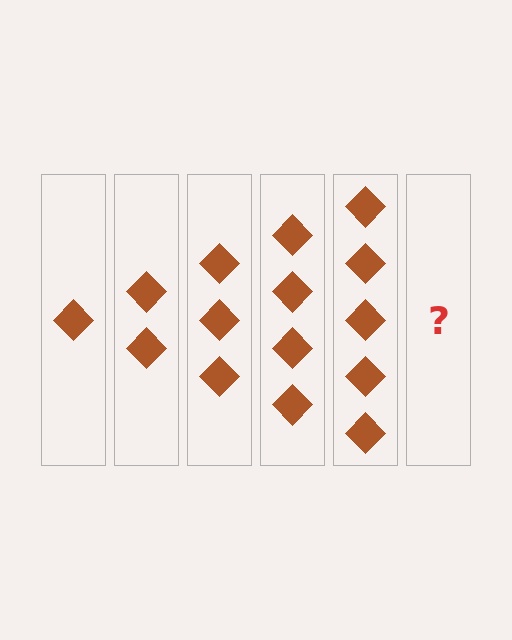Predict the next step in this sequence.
The next step is 6 diamonds.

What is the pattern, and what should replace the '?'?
The pattern is that each step adds one more diamond. The '?' should be 6 diamonds.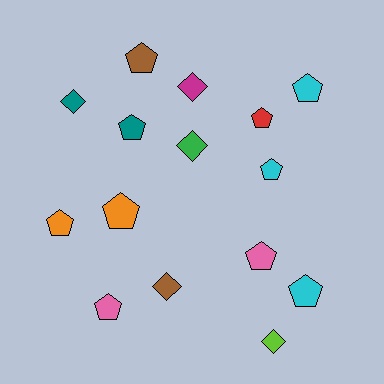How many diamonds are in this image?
There are 5 diamonds.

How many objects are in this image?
There are 15 objects.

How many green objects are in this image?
There is 1 green object.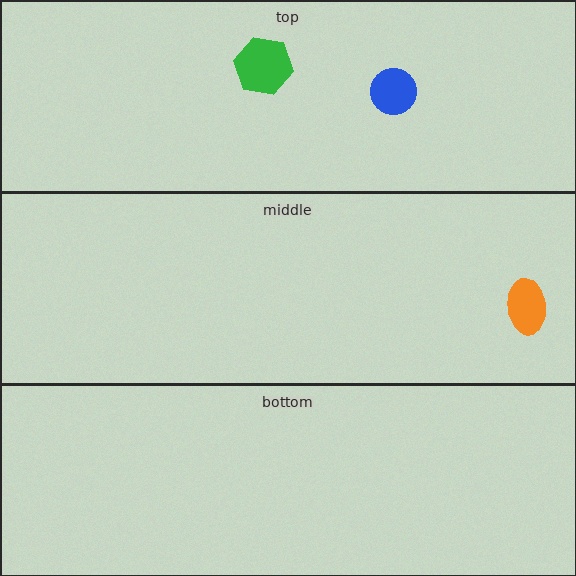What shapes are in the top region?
The blue circle, the green hexagon.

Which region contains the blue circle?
The top region.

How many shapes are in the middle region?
1.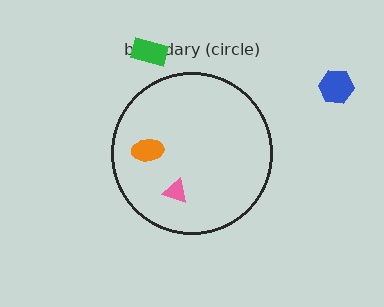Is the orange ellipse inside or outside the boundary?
Inside.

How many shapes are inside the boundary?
2 inside, 2 outside.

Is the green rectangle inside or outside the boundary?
Outside.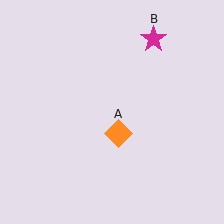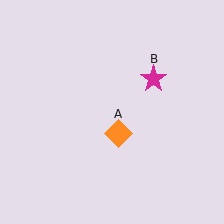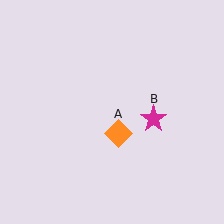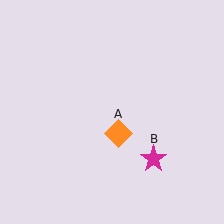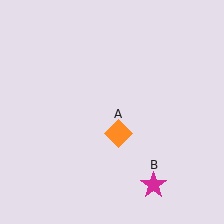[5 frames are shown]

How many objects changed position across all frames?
1 object changed position: magenta star (object B).